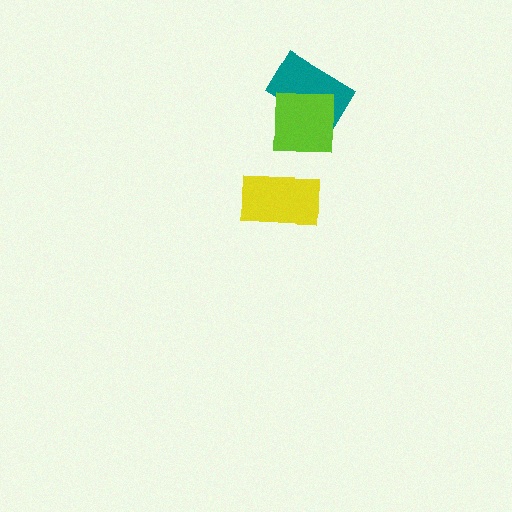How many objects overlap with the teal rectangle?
1 object overlaps with the teal rectangle.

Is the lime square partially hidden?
No, no other shape covers it.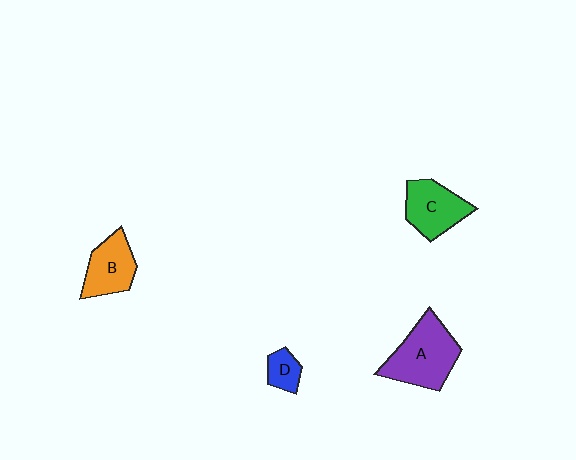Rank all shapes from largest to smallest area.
From largest to smallest: A (purple), C (green), B (orange), D (blue).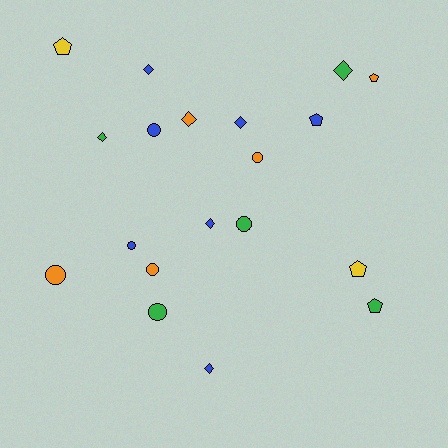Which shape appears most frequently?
Circle, with 7 objects.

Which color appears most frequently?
Blue, with 7 objects.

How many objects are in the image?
There are 19 objects.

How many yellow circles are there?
There are no yellow circles.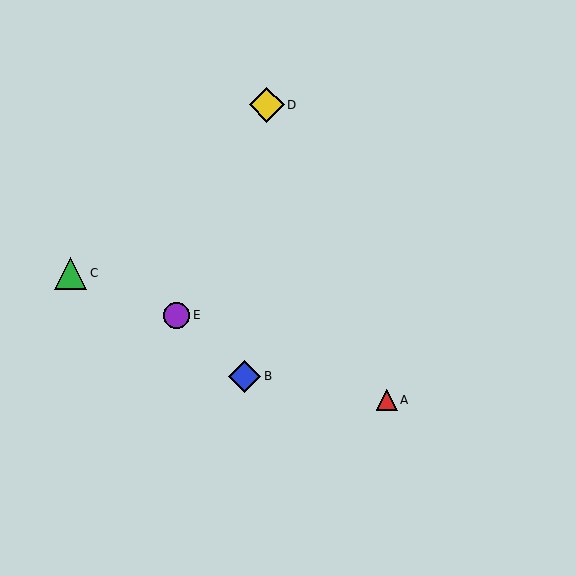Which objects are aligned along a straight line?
Objects A, C, E are aligned along a straight line.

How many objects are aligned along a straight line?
3 objects (A, C, E) are aligned along a straight line.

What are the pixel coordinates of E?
Object E is at (176, 315).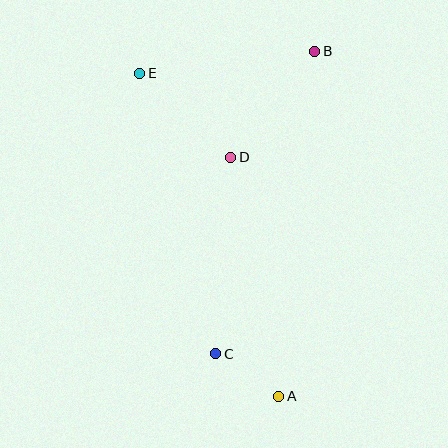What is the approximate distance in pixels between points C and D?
The distance between C and D is approximately 197 pixels.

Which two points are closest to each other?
Points A and C are closest to each other.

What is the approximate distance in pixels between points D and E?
The distance between D and E is approximately 124 pixels.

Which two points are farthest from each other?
Points A and E are farthest from each other.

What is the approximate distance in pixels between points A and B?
The distance between A and B is approximately 347 pixels.